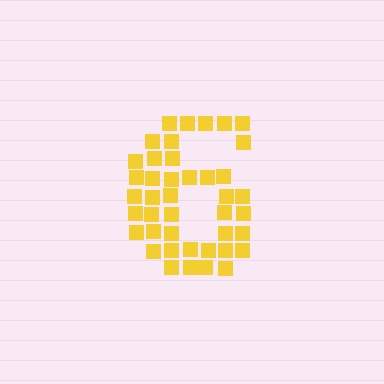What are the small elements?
The small elements are squares.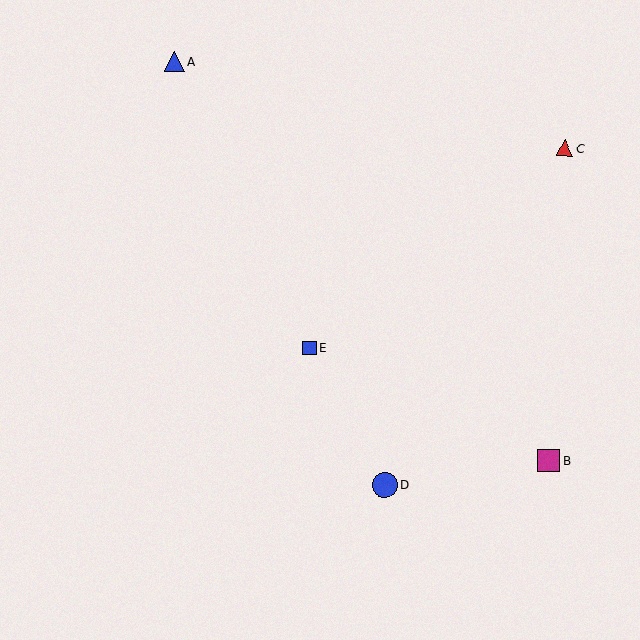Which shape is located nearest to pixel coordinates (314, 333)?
The blue square (labeled E) at (309, 348) is nearest to that location.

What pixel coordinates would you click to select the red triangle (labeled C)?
Click at (565, 148) to select the red triangle C.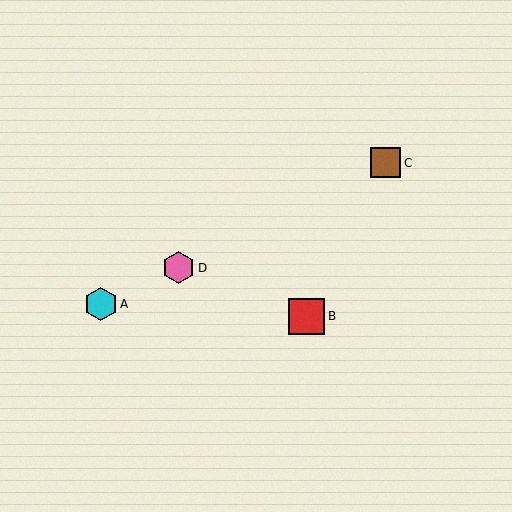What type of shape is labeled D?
Shape D is a pink hexagon.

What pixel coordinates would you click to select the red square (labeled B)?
Click at (307, 316) to select the red square B.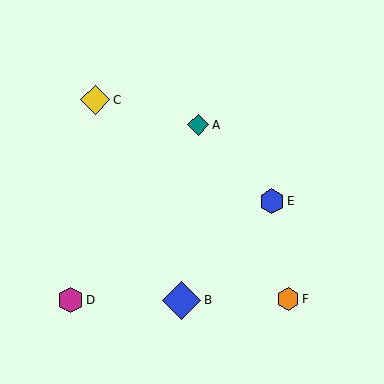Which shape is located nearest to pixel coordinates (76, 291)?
The magenta hexagon (labeled D) at (70, 300) is nearest to that location.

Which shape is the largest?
The blue diamond (labeled B) is the largest.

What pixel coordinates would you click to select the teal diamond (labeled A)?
Click at (198, 125) to select the teal diamond A.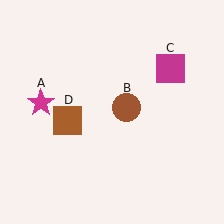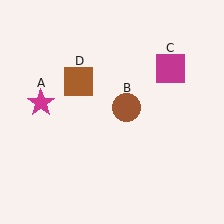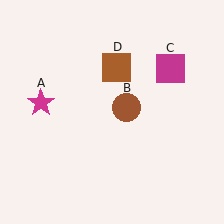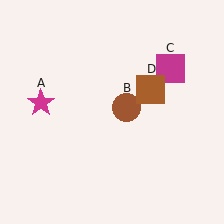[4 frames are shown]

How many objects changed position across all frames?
1 object changed position: brown square (object D).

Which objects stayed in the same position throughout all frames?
Magenta star (object A) and brown circle (object B) and magenta square (object C) remained stationary.